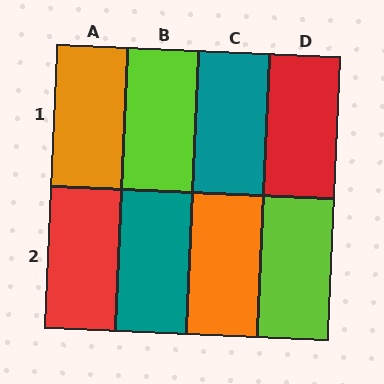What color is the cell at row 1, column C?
Teal.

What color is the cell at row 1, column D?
Red.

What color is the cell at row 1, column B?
Lime.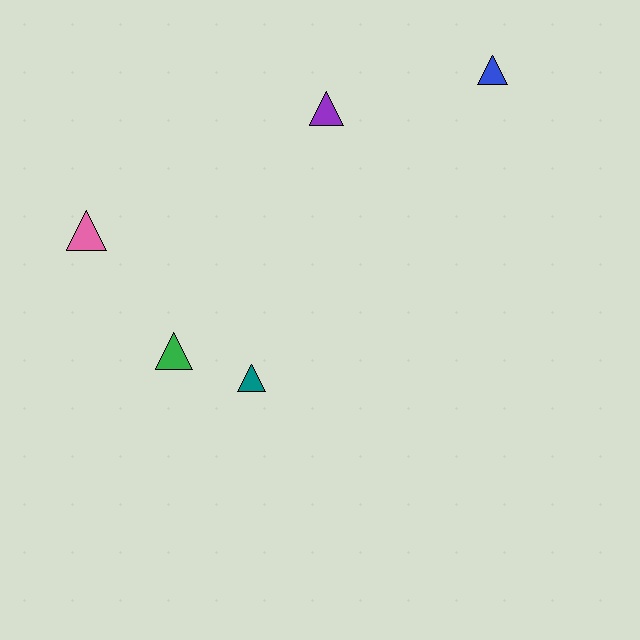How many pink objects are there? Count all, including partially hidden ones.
There is 1 pink object.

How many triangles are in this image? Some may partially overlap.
There are 5 triangles.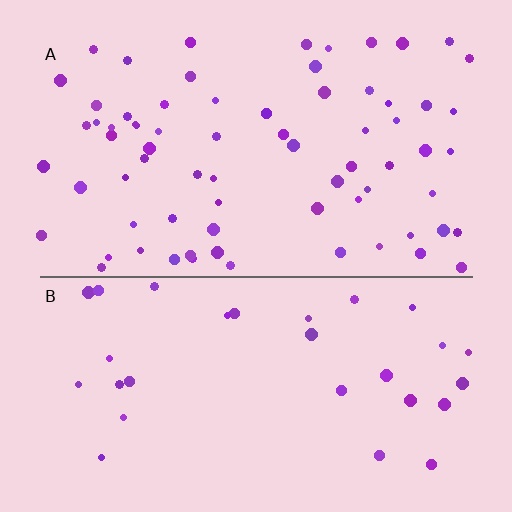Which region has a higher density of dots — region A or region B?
A (the top).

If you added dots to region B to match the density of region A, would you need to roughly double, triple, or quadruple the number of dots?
Approximately double.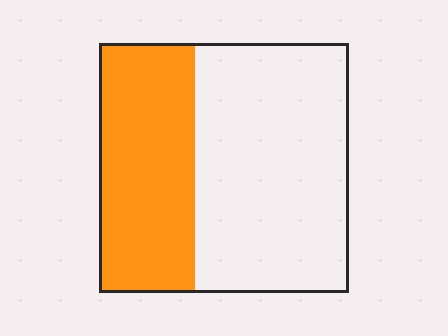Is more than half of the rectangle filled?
No.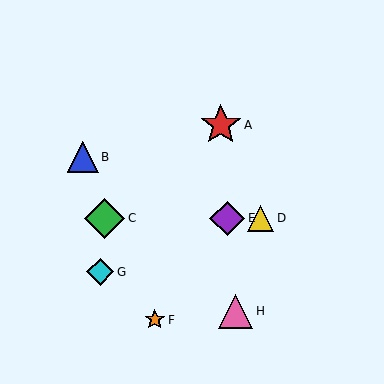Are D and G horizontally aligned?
No, D is at y≈218 and G is at y≈272.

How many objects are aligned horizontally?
3 objects (C, D, E) are aligned horizontally.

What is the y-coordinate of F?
Object F is at y≈320.